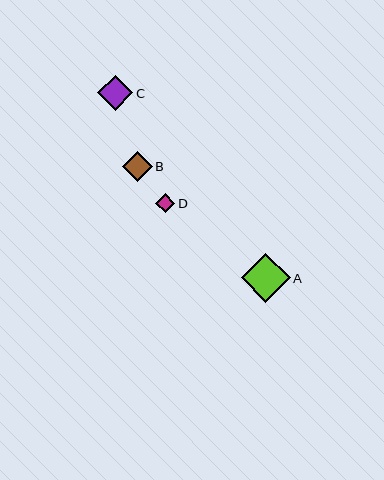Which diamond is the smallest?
Diamond D is the smallest with a size of approximately 19 pixels.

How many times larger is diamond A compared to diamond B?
Diamond A is approximately 1.6 times the size of diamond B.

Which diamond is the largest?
Diamond A is the largest with a size of approximately 49 pixels.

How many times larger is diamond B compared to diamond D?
Diamond B is approximately 1.6 times the size of diamond D.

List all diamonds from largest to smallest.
From largest to smallest: A, C, B, D.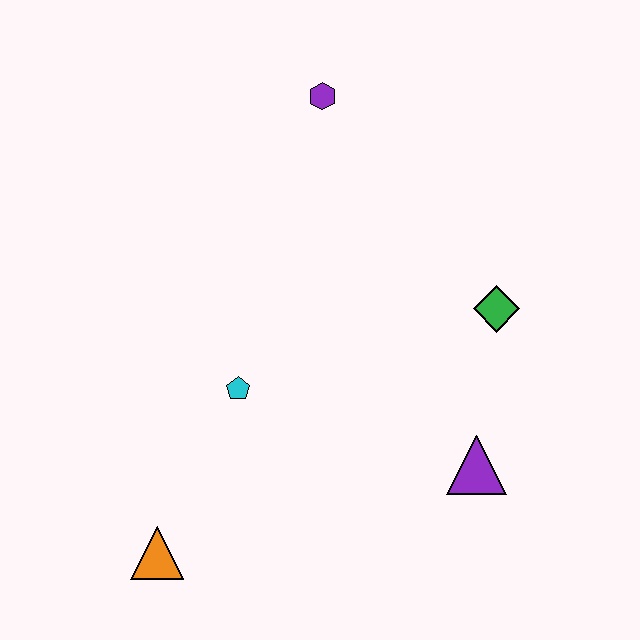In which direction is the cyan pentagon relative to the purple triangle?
The cyan pentagon is to the left of the purple triangle.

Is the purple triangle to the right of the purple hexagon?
Yes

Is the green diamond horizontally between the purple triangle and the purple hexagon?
No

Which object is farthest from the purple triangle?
The purple hexagon is farthest from the purple triangle.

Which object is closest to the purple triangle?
The green diamond is closest to the purple triangle.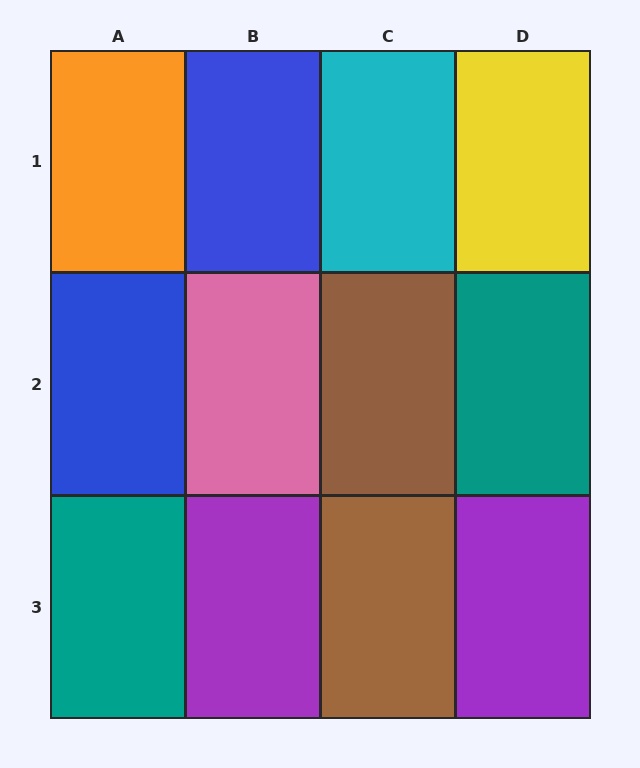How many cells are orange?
1 cell is orange.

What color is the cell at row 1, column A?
Orange.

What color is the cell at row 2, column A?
Blue.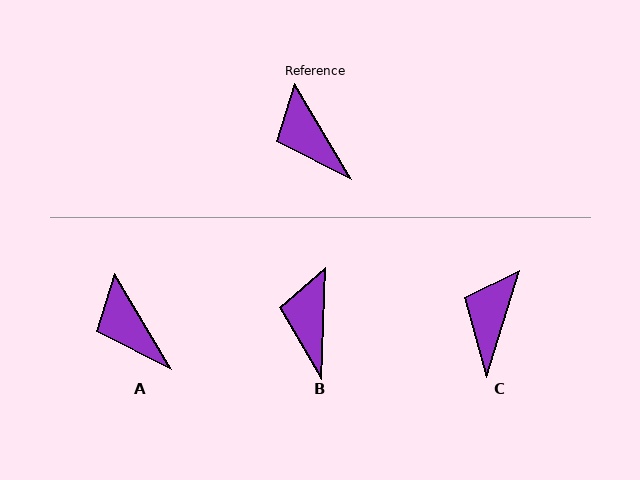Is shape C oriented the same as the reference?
No, it is off by about 48 degrees.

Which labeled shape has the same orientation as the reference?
A.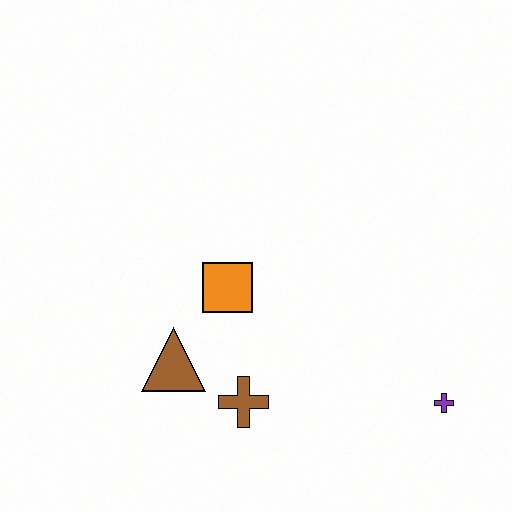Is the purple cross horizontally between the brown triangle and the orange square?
No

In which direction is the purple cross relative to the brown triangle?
The purple cross is to the right of the brown triangle.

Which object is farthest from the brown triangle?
The purple cross is farthest from the brown triangle.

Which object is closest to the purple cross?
The brown cross is closest to the purple cross.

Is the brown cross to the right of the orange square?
Yes